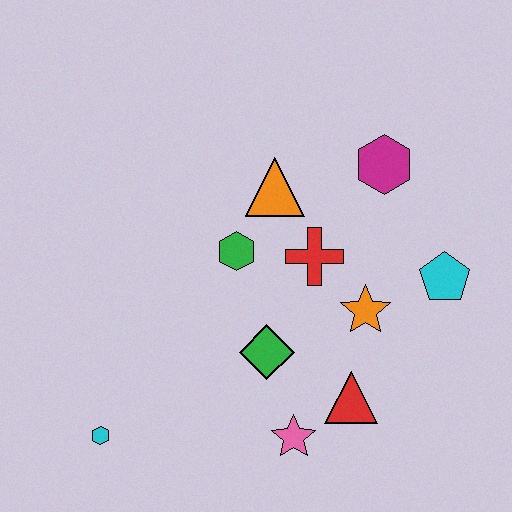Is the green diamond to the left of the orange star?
Yes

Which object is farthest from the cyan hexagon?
The magenta hexagon is farthest from the cyan hexagon.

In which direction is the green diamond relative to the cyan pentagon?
The green diamond is to the left of the cyan pentagon.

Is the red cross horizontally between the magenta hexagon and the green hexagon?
Yes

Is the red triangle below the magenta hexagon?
Yes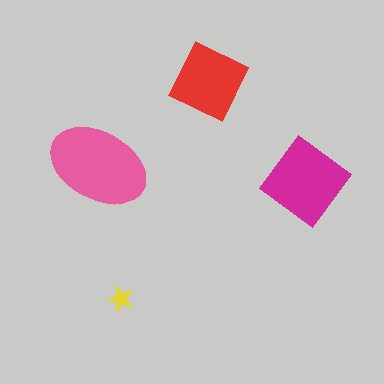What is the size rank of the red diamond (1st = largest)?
3rd.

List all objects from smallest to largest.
The yellow star, the red diamond, the magenta diamond, the pink ellipse.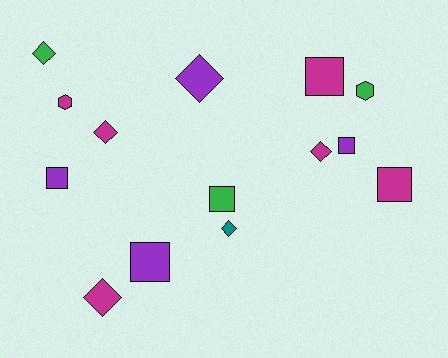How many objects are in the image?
There are 14 objects.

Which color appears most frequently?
Magenta, with 6 objects.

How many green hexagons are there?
There is 1 green hexagon.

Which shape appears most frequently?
Diamond, with 6 objects.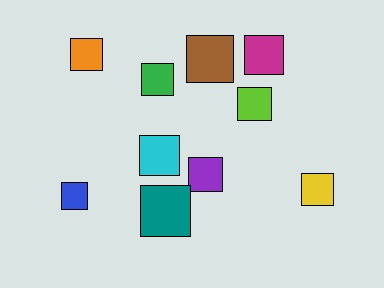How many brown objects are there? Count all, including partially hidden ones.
There is 1 brown object.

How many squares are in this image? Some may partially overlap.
There are 10 squares.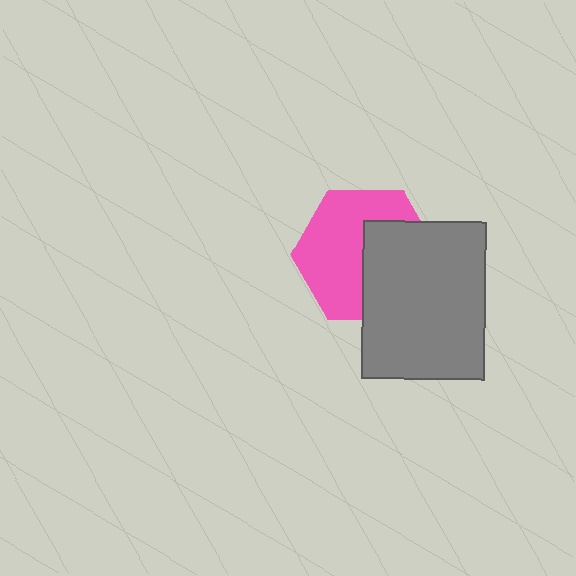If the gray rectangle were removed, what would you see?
You would see the complete pink hexagon.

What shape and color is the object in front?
The object in front is a gray rectangle.